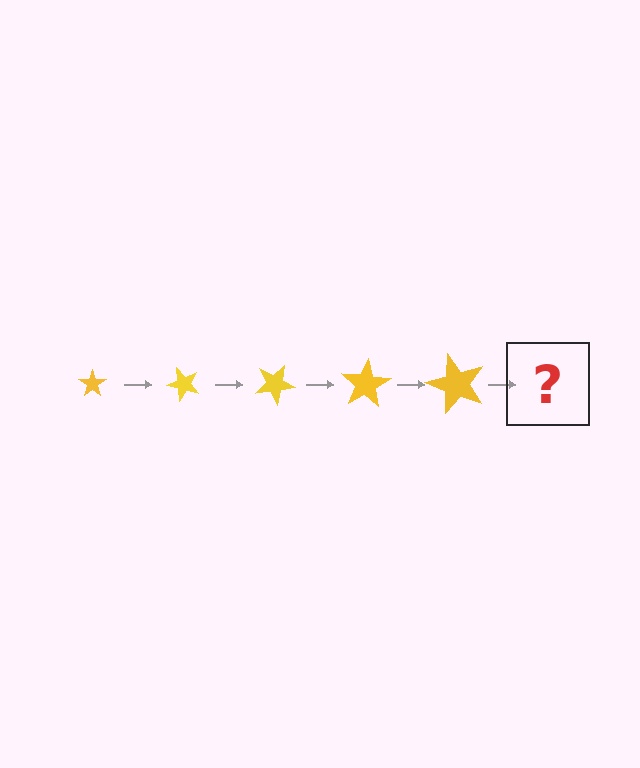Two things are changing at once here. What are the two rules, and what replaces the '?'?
The two rules are that the star grows larger each step and it rotates 50 degrees each step. The '?' should be a star, larger than the previous one and rotated 250 degrees from the start.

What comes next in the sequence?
The next element should be a star, larger than the previous one and rotated 250 degrees from the start.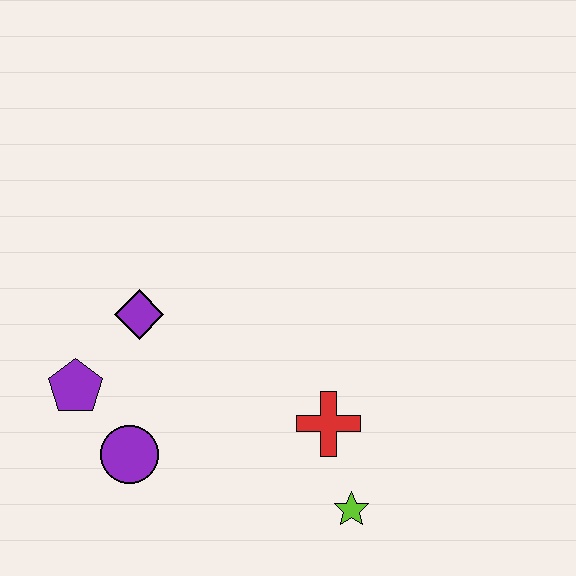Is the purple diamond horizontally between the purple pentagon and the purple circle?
No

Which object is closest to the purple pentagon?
The purple circle is closest to the purple pentagon.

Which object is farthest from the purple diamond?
The lime star is farthest from the purple diamond.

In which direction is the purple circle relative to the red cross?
The purple circle is to the left of the red cross.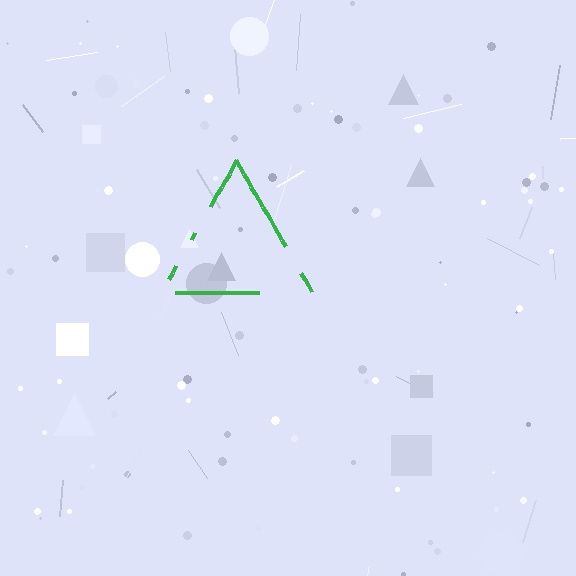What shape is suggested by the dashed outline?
The dashed outline suggests a triangle.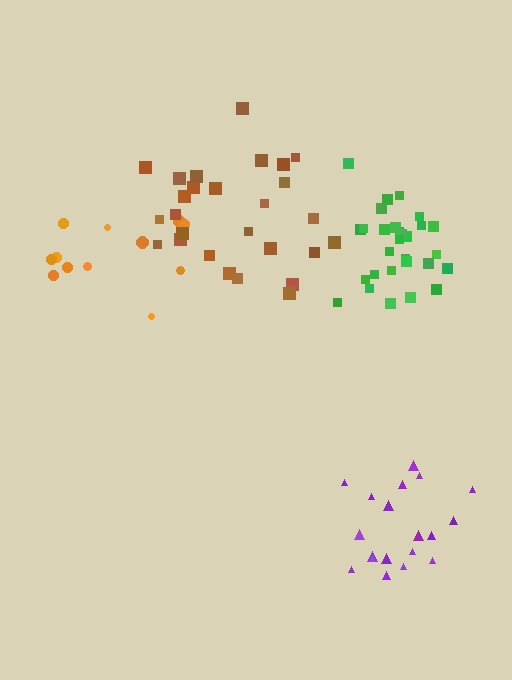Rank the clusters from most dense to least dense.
green, purple, brown, orange.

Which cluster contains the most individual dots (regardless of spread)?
Green (29).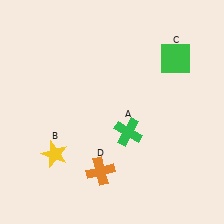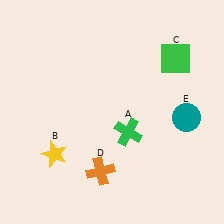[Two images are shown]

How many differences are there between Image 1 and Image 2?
There is 1 difference between the two images.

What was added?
A teal circle (E) was added in Image 2.